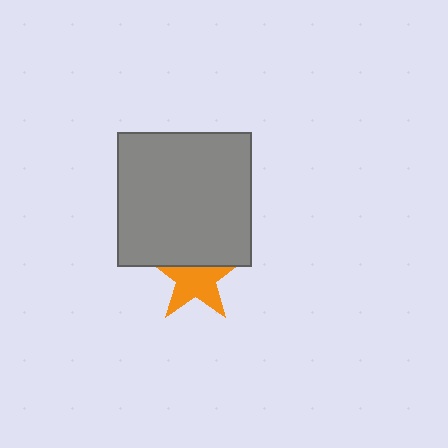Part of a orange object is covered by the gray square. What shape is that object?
It is a star.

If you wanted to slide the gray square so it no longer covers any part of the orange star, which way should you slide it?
Slide it up — that is the most direct way to separate the two shapes.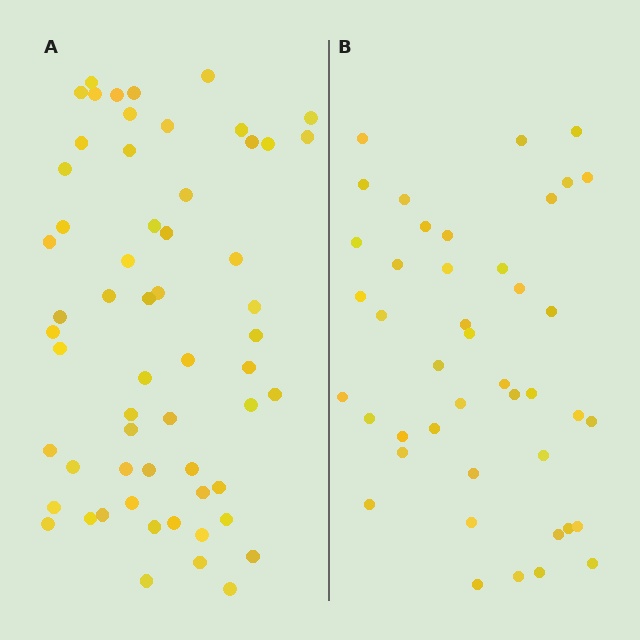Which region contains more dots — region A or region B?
Region A (the left region) has more dots.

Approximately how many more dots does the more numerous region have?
Region A has approximately 15 more dots than region B.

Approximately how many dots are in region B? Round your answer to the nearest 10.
About 40 dots. (The exact count is 43, which rounds to 40.)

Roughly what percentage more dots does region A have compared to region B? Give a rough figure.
About 35% more.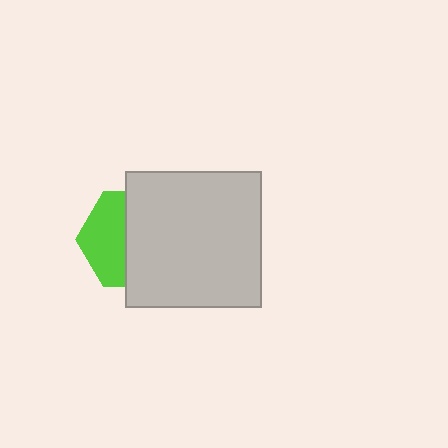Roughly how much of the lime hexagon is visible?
A small part of it is visible (roughly 44%).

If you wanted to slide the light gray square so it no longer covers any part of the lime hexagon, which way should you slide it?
Slide it right — that is the most direct way to separate the two shapes.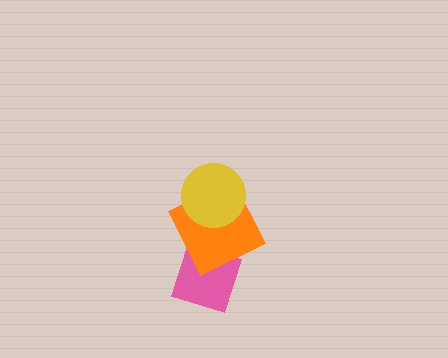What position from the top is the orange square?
The orange square is 2nd from the top.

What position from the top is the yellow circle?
The yellow circle is 1st from the top.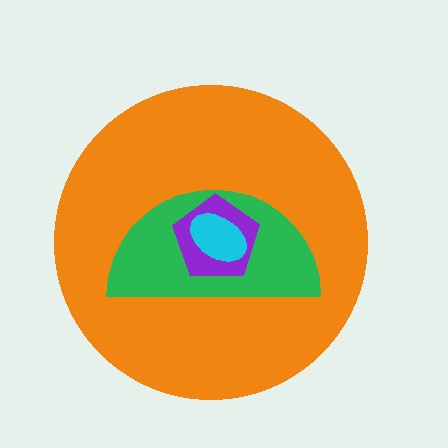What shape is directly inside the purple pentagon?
The cyan ellipse.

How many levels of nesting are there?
4.